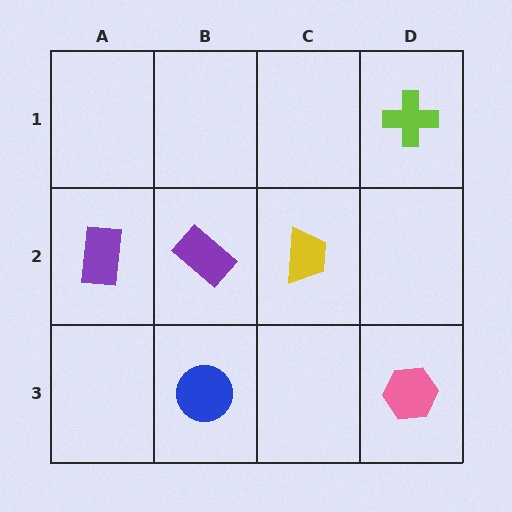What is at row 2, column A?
A purple rectangle.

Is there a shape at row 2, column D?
No, that cell is empty.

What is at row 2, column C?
A yellow trapezoid.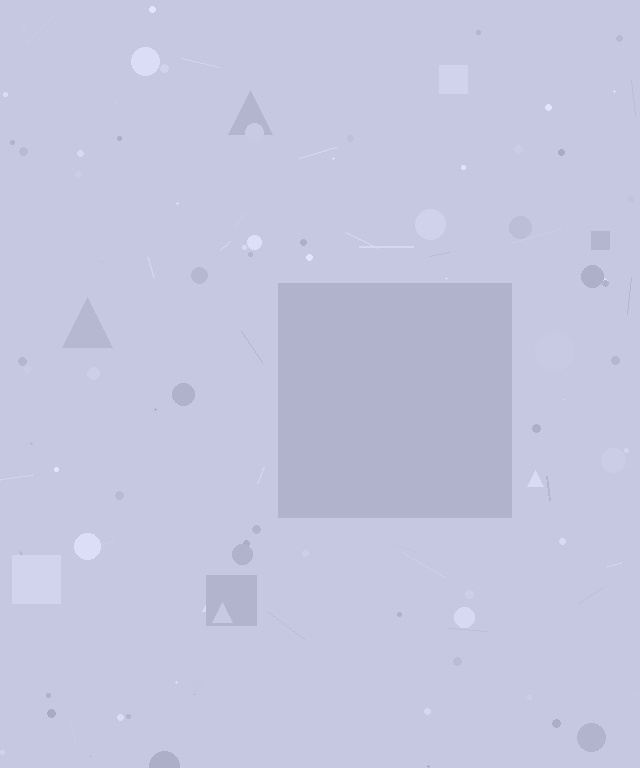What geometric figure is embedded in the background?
A square is embedded in the background.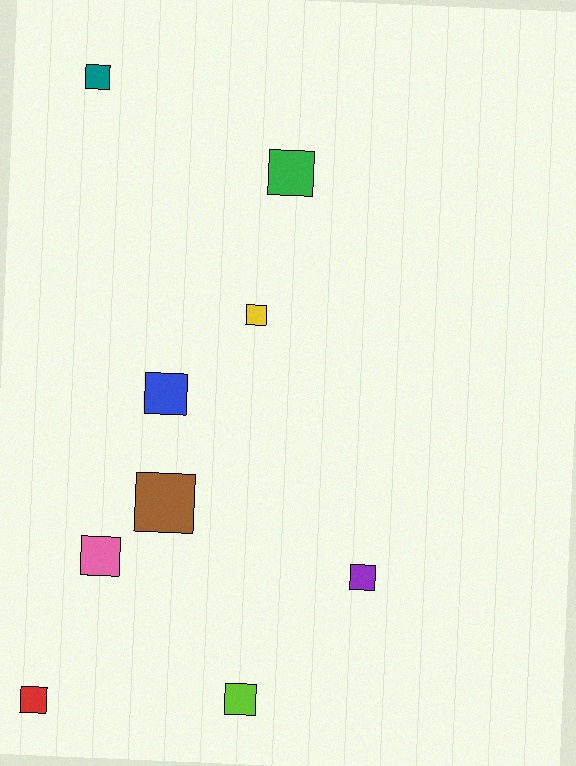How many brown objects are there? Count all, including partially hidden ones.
There is 1 brown object.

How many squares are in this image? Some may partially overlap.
There are 9 squares.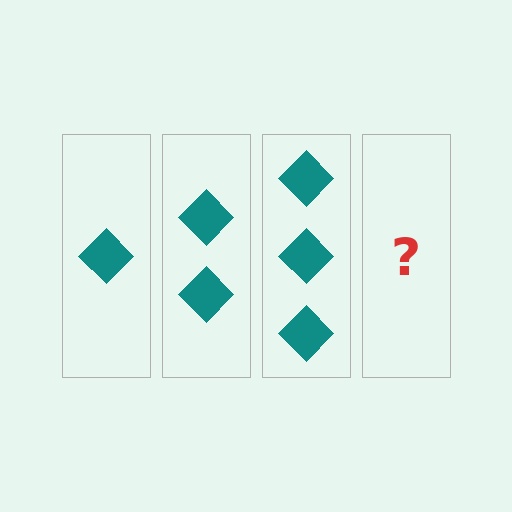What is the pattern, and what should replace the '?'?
The pattern is that each step adds one more diamond. The '?' should be 4 diamonds.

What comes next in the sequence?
The next element should be 4 diamonds.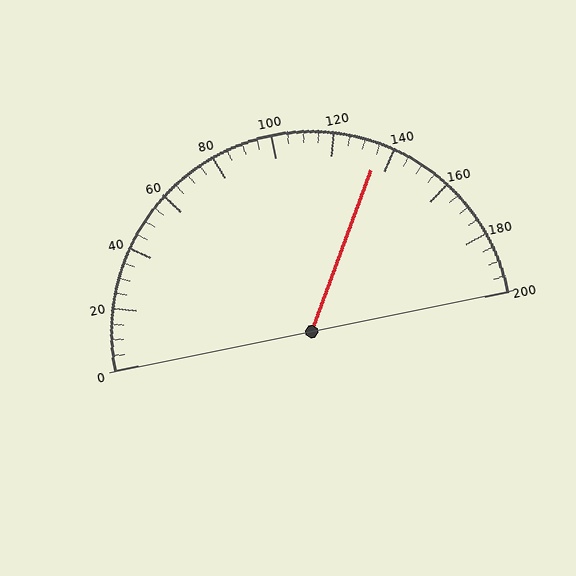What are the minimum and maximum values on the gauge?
The gauge ranges from 0 to 200.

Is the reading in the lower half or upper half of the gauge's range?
The reading is in the upper half of the range (0 to 200).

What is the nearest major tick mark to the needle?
The nearest major tick mark is 140.